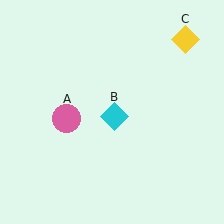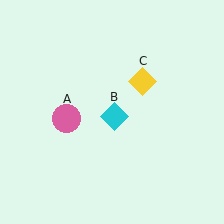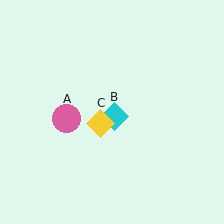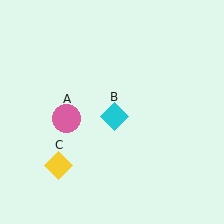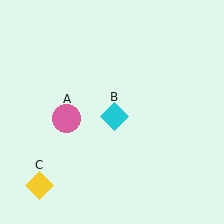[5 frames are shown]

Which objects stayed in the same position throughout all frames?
Pink circle (object A) and cyan diamond (object B) remained stationary.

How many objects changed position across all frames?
1 object changed position: yellow diamond (object C).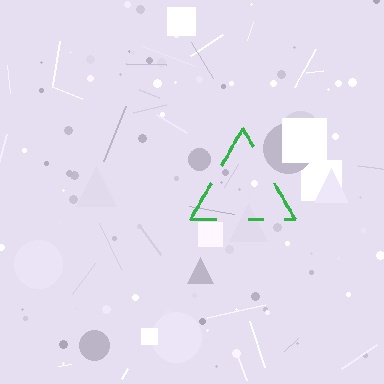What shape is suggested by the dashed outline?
The dashed outline suggests a triangle.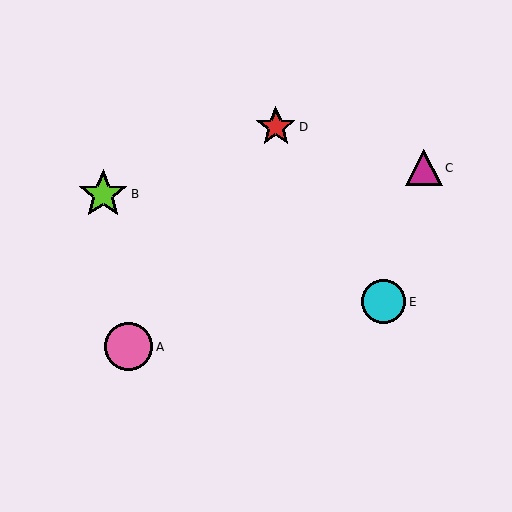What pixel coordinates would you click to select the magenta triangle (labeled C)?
Click at (424, 168) to select the magenta triangle C.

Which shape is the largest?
The lime star (labeled B) is the largest.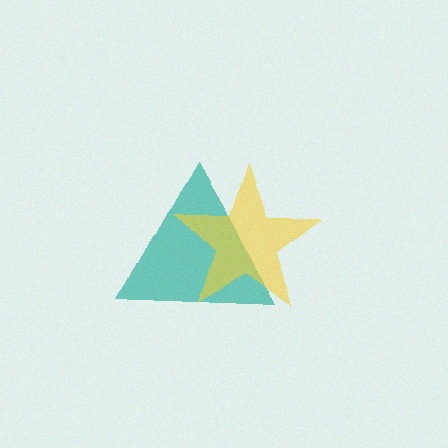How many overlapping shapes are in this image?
There are 2 overlapping shapes in the image.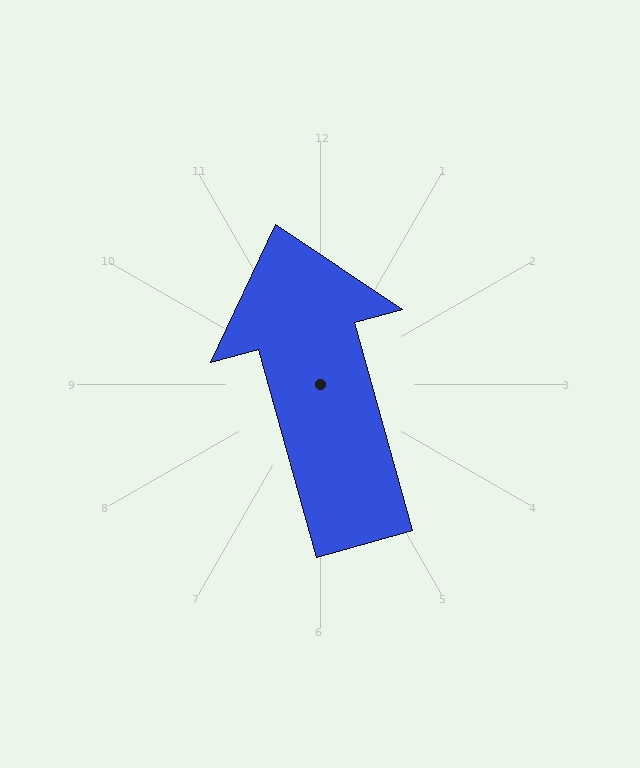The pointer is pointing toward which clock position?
Roughly 11 o'clock.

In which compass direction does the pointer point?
North.